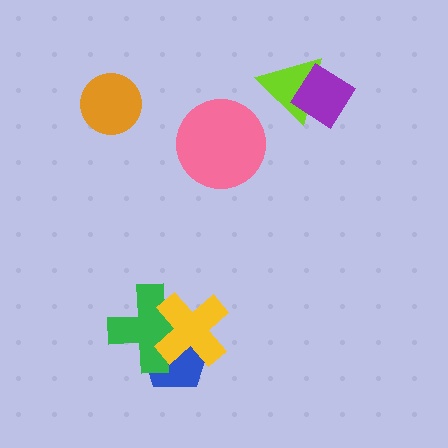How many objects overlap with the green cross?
2 objects overlap with the green cross.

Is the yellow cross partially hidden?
No, no other shape covers it.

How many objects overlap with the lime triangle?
1 object overlaps with the lime triangle.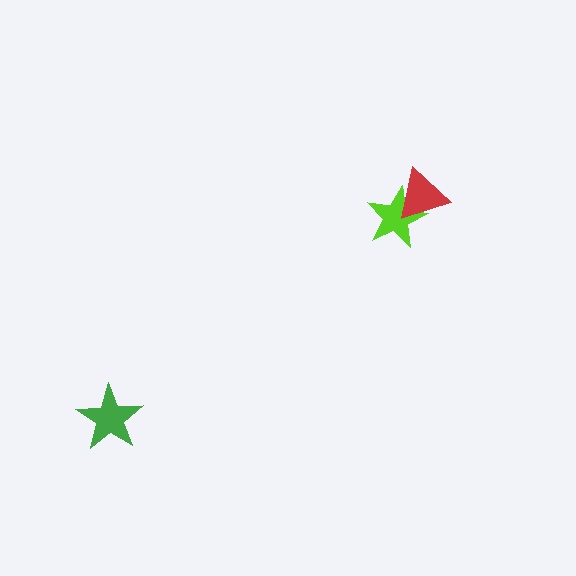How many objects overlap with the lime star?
1 object overlaps with the lime star.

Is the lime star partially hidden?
Yes, it is partially covered by another shape.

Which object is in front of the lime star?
The red triangle is in front of the lime star.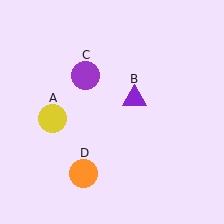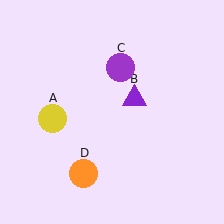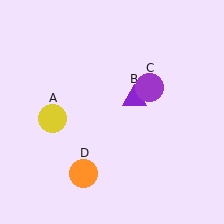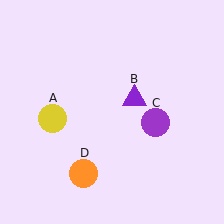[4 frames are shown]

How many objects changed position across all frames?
1 object changed position: purple circle (object C).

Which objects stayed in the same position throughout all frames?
Yellow circle (object A) and purple triangle (object B) and orange circle (object D) remained stationary.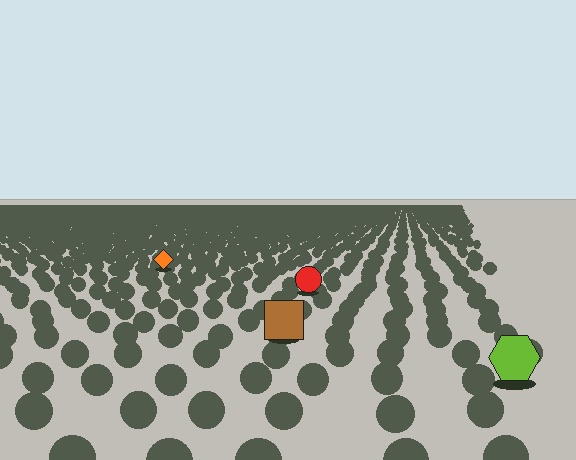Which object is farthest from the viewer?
The orange diamond is farthest from the viewer. It appears smaller and the ground texture around it is denser.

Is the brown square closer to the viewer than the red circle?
Yes. The brown square is closer — you can tell from the texture gradient: the ground texture is coarser near it.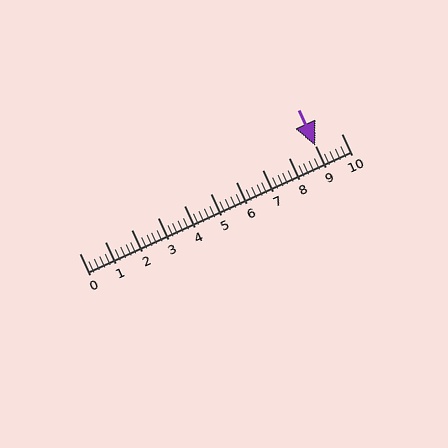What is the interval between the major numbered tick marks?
The major tick marks are spaced 1 units apart.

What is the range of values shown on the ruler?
The ruler shows values from 0 to 10.